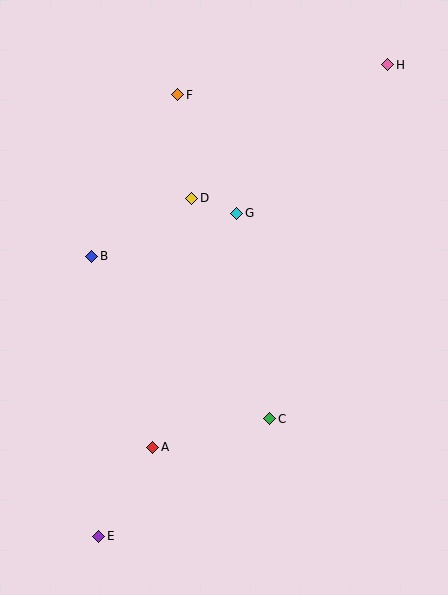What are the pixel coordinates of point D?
Point D is at (192, 198).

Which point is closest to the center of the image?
Point G at (237, 213) is closest to the center.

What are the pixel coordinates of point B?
Point B is at (92, 256).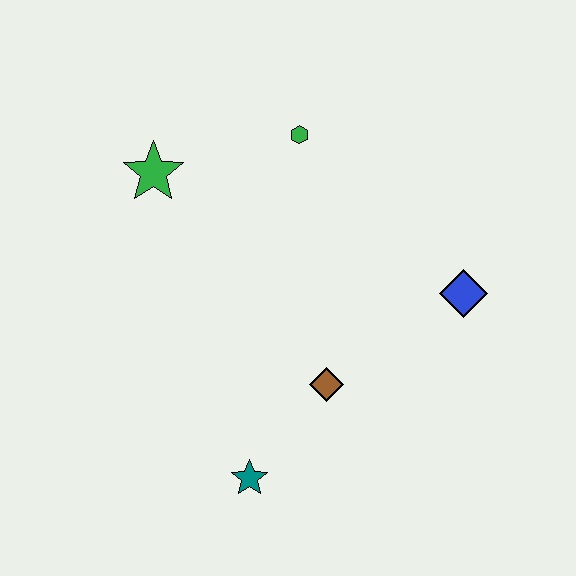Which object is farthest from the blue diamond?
The green star is farthest from the blue diamond.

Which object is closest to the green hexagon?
The green star is closest to the green hexagon.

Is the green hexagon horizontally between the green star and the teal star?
No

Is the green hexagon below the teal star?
No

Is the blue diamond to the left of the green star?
No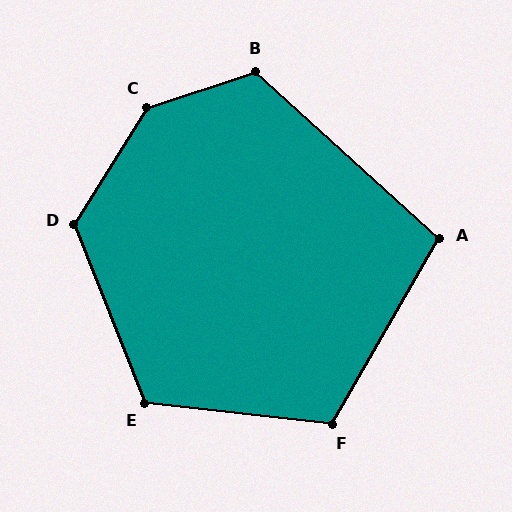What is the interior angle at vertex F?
Approximately 114 degrees (obtuse).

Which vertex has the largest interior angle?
C, at approximately 140 degrees.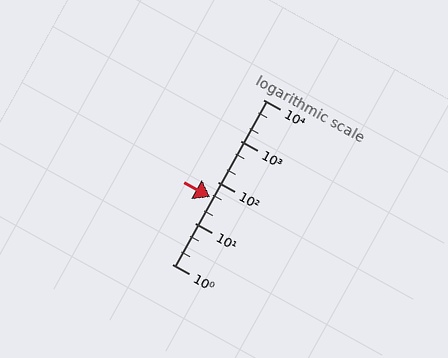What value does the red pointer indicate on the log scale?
The pointer indicates approximately 43.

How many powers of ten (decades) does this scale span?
The scale spans 4 decades, from 1 to 10000.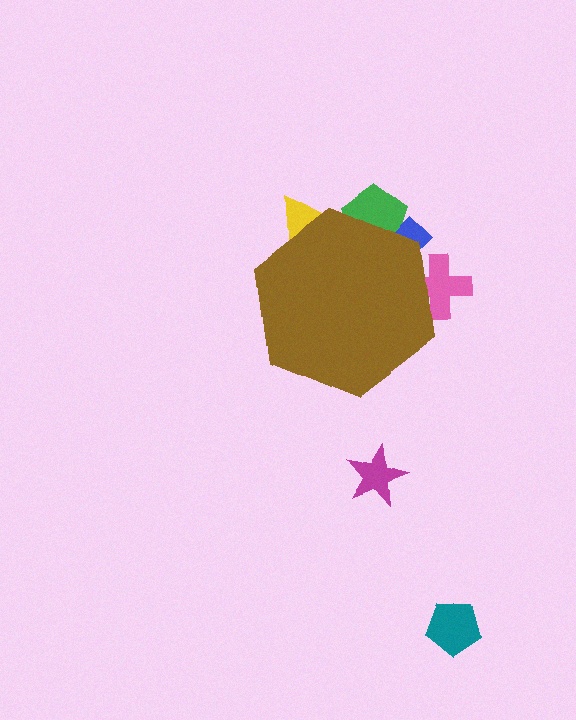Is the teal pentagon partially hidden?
No, the teal pentagon is fully visible.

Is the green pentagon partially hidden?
Yes, the green pentagon is partially hidden behind the brown hexagon.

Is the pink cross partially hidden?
Yes, the pink cross is partially hidden behind the brown hexagon.